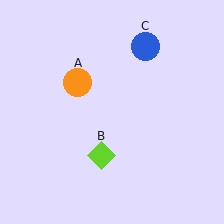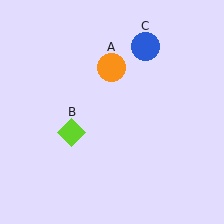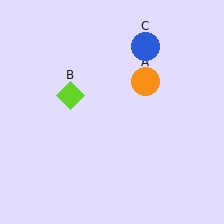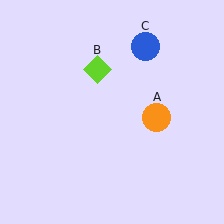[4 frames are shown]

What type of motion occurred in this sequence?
The orange circle (object A), lime diamond (object B) rotated clockwise around the center of the scene.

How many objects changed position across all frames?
2 objects changed position: orange circle (object A), lime diamond (object B).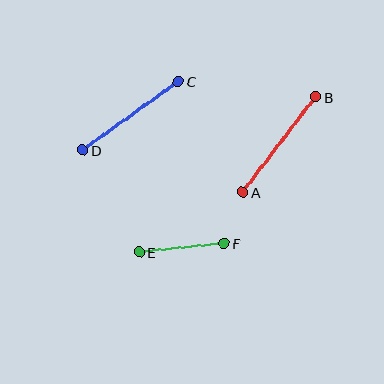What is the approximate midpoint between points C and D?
The midpoint is at approximately (130, 116) pixels.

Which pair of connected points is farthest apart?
Points A and B are farthest apart.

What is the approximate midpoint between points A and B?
The midpoint is at approximately (279, 145) pixels.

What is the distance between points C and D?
The distance is approximately 118 pixels.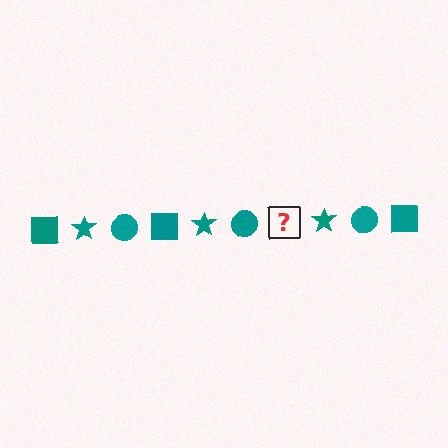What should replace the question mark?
The question mark should be replaced with a teal square.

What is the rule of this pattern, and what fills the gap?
The rule is that the pattern cycles through square, star, circle shapes in teal. The gap should be filled with a teal square.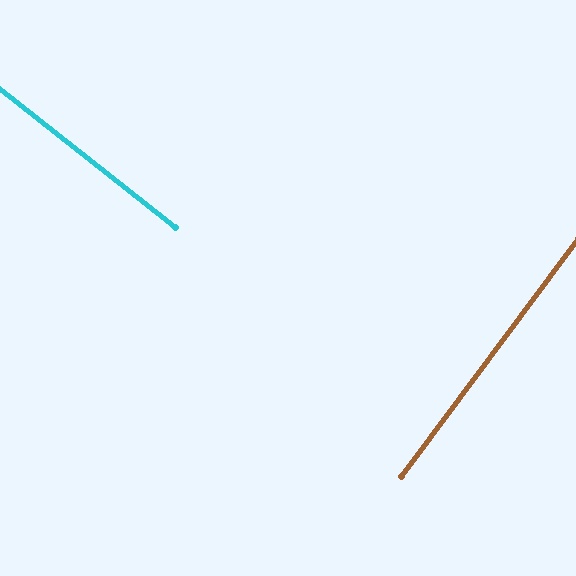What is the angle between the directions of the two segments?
Approximately 89 degrees.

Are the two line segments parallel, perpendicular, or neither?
Perpendicular — they meet at approximately 89°.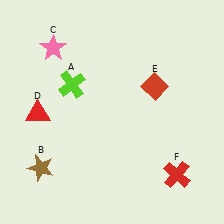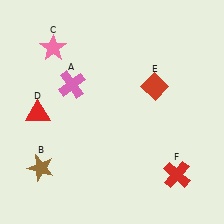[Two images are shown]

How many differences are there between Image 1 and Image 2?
There is 1 difference between the two images.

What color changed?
The cross (A) changed from lime in Image 1 to pink in Image 2.